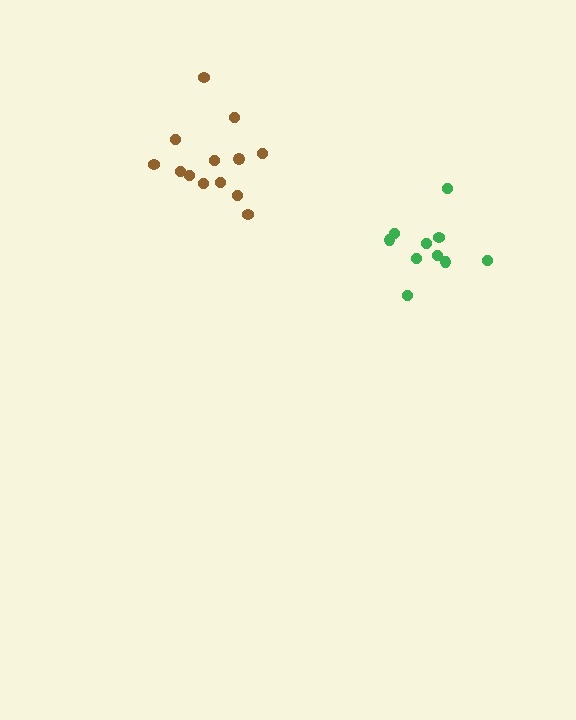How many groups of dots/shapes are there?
There are 2 groups.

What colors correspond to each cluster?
The clusters are colored: green, brown.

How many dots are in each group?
Group 1: 10 dots, Group 2: 13 dots (23 total).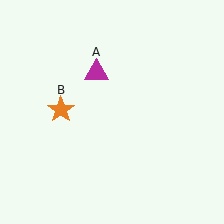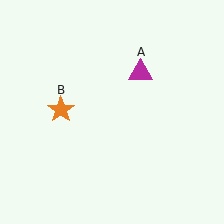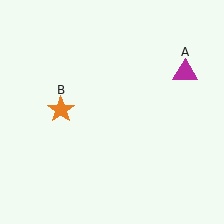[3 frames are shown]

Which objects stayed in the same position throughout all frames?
Orange star (object B) remained stationary.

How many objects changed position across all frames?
1 object changed position: magenta triangle (object A).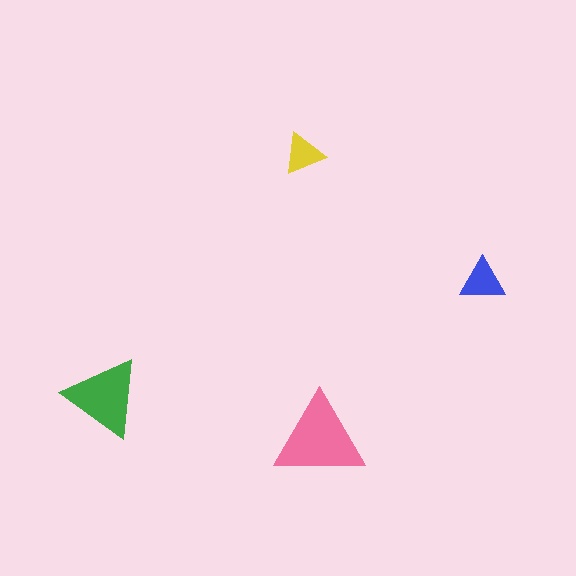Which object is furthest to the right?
The blue triangle is rightmost.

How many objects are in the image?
There are 4 objects in the image.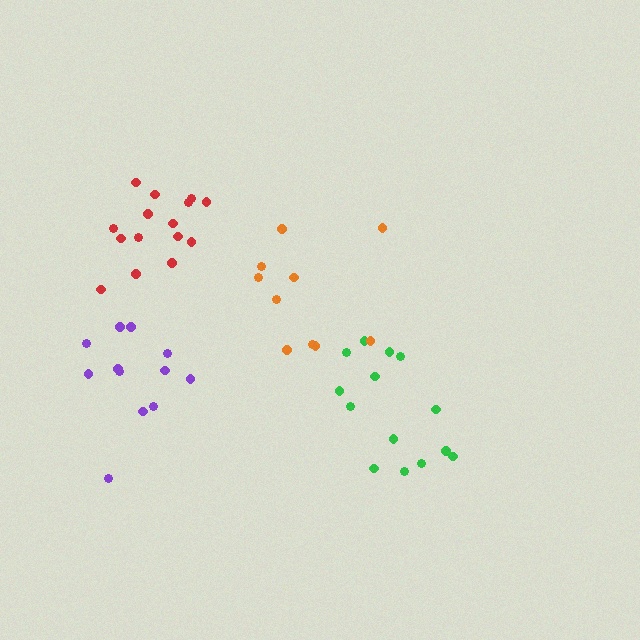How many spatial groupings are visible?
There are 4 spatial groupings.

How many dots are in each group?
Group 1: 12 dots, Group 2: 14 dots, Group 3: 10 dots, Group 4: 15 dots (51 total).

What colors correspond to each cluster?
The clusters are colored: purple, green, orange, red.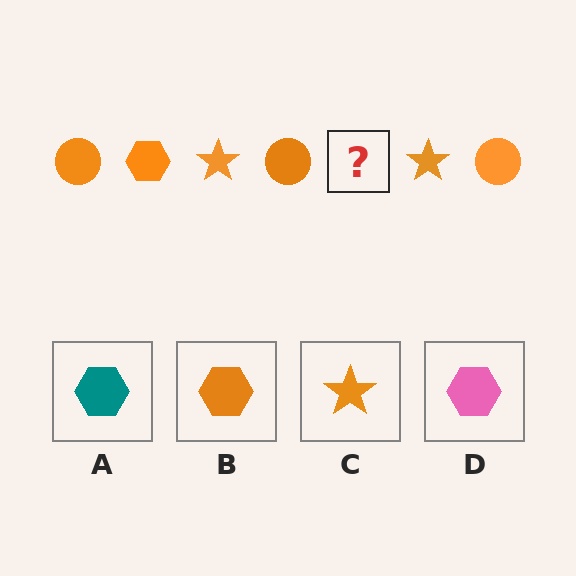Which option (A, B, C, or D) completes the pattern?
B.